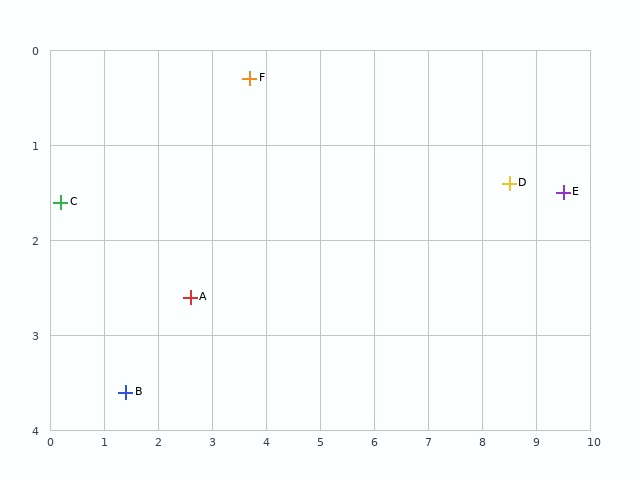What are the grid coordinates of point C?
Point C is at approximately (0.2, 1.6).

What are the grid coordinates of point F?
Point F is at approximately (3.7, 0.3).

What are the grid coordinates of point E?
Point E is at approximately (9.5, 1.5).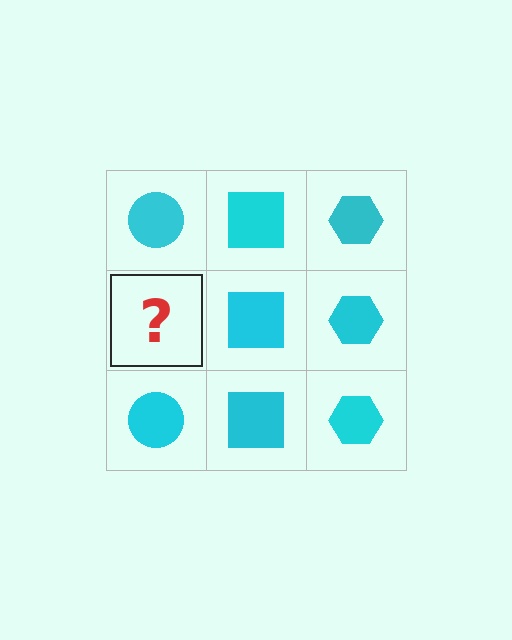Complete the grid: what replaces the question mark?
The question mark should be replaced with a cyan circle.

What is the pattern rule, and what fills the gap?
The rule is that each column has a consistent shape. The gap should be filled with a cyan circle.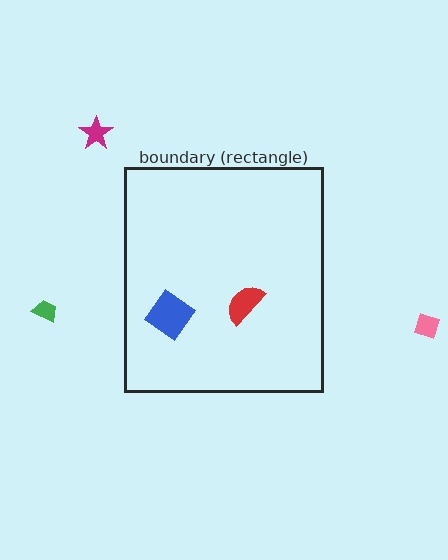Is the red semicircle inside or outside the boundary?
Inside.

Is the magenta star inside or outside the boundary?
Outside.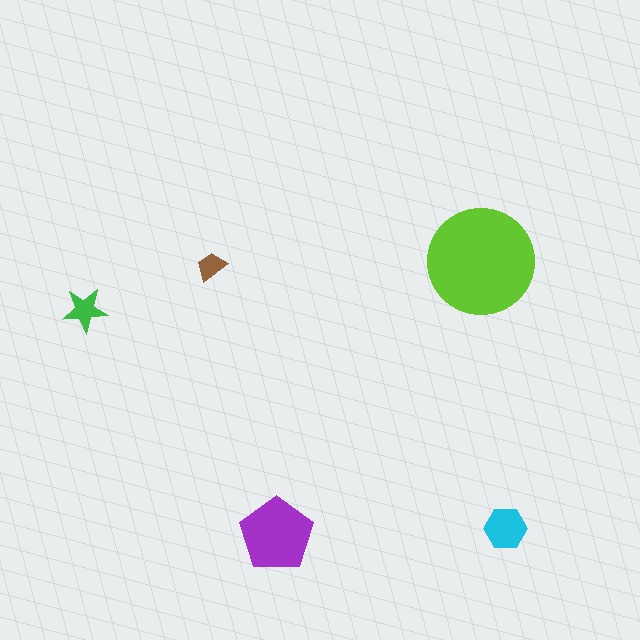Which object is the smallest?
The brown trapezoid.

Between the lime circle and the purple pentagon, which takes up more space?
The lime circle.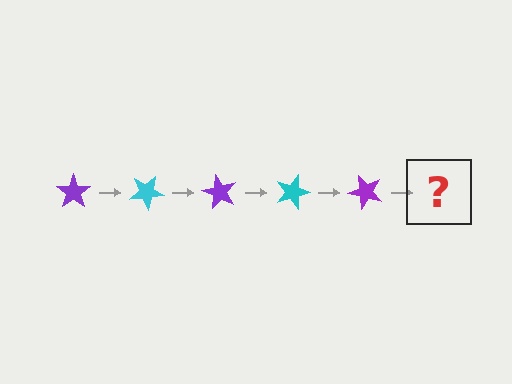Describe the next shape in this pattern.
It should be a cyan star, rotated 150 degrees from the start.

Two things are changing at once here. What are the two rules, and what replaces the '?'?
The two rules are that it rotates 30 degrees each step and the color cycles through purple and cyan. The '?' should be a cyan star, rotated 150 degrees from the start.